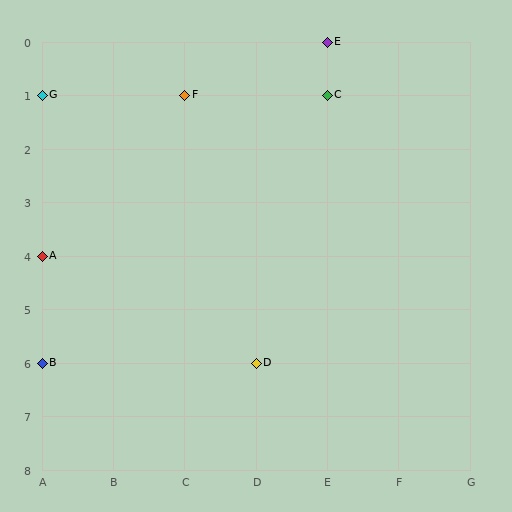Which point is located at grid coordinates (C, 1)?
Point F is at (C, 1).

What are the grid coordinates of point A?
Point A is at grid coordinates (A, 4).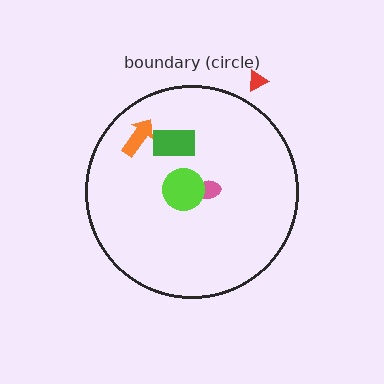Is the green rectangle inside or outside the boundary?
Inside.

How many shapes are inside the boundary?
4 inside, 1 outside.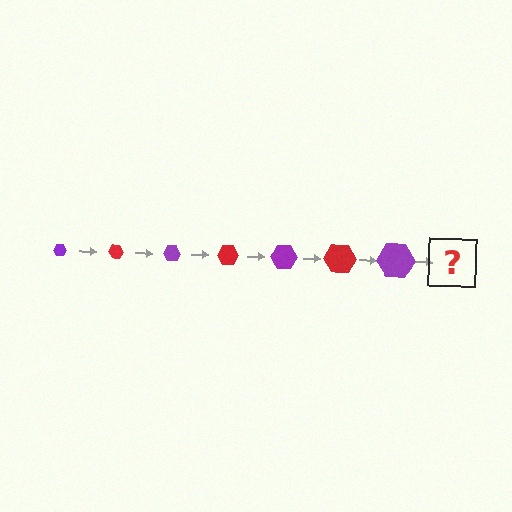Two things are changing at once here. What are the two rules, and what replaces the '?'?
The two rules are that the hexagon grows larger each step and the color cycles through purple and red. The '?' should be a red hexagon, larger than the previous one.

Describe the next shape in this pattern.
It should be a red hexagon, larger than the previous one.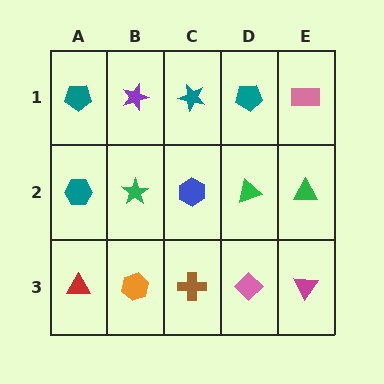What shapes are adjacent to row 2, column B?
A purple star (row 1, column B), an orange hexagon (row 3, column B), a teal hexagon (row 2, column A), a blue hexagon (row 2, column C).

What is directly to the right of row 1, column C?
A teal pentagon.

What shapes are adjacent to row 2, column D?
A teal pentagon (row 1, column D), a pink diamond (row 3, column D), a blue hexagon (row 2, column C), a green triangle (row 2, column E).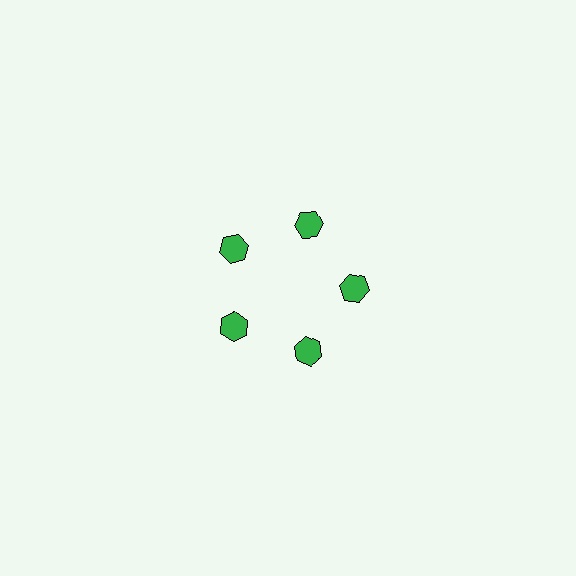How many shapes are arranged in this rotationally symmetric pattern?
There are 5 shapes, arranged in 5 groups of 1.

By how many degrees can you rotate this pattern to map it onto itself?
The pattern maps onto itself every 72 degrees of rotation.